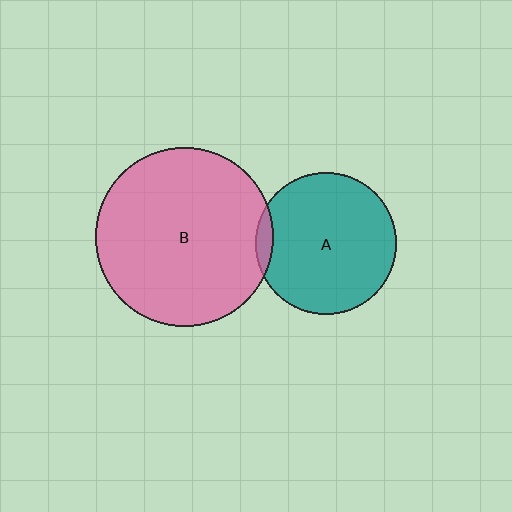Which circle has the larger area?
Circle B (pink).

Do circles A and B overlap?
Yes.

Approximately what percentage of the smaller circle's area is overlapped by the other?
Approximately 5%.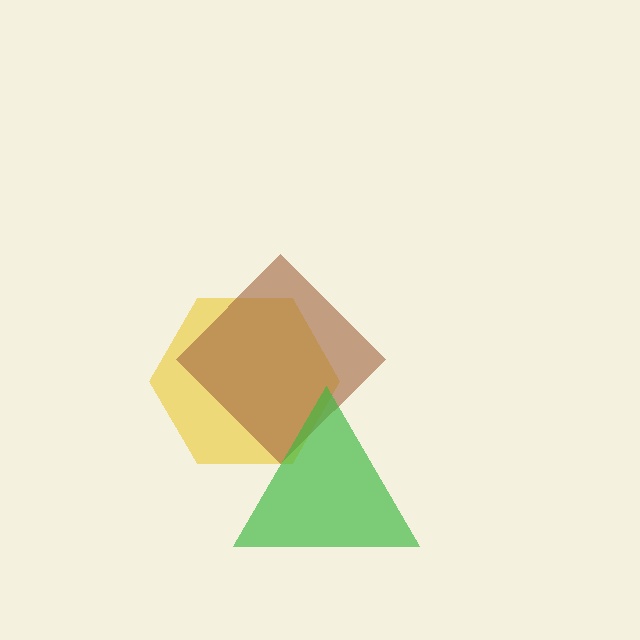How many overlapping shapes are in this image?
There are 3 overlapping shapes in the image.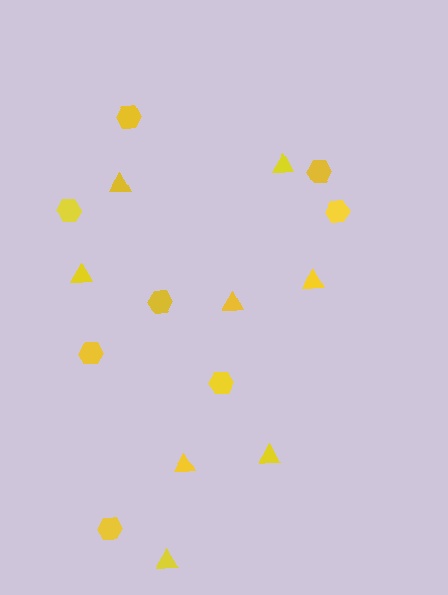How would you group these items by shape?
There are 2 groups: one group of hexagons (8) and one group of triangles (8).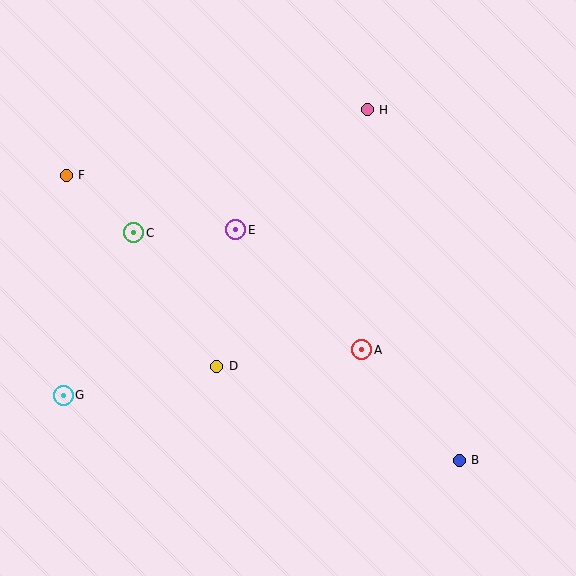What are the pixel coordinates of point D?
Point D is at (217, 366).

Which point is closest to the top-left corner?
Point F is closest to the top-left corner.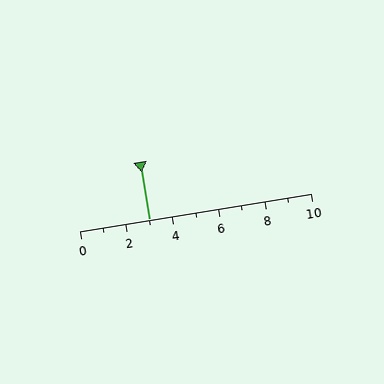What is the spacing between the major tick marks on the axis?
The major ticks are spaced 2 apart.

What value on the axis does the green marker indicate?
The marker indicates approximately 3.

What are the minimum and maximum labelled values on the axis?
The axis runs from 0 to 10.